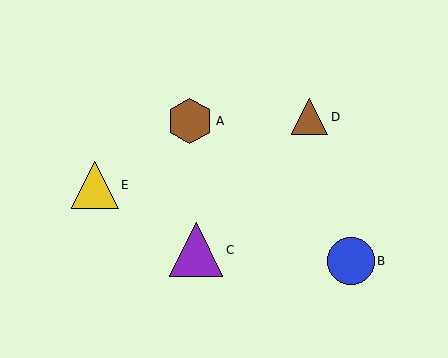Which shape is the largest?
The purple triangle (labeled C) is the largest.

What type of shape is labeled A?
Shape A is a brown hexagon.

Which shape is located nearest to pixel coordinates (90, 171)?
The yellow triangle (labeled E) at (95, 185) is nearest to that location.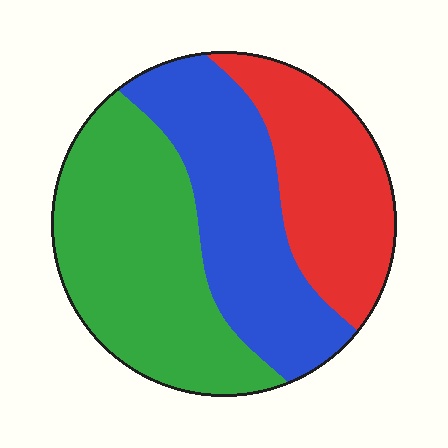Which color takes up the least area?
Red, at roughly 25%.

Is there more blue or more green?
Green.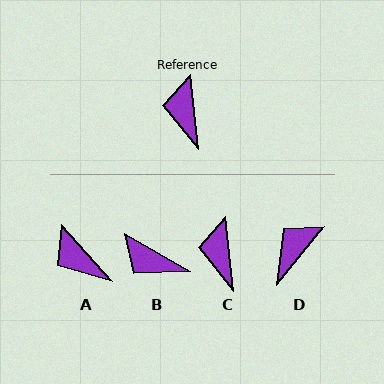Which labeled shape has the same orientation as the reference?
C.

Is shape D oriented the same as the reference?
No, it is off by about 45 degrees.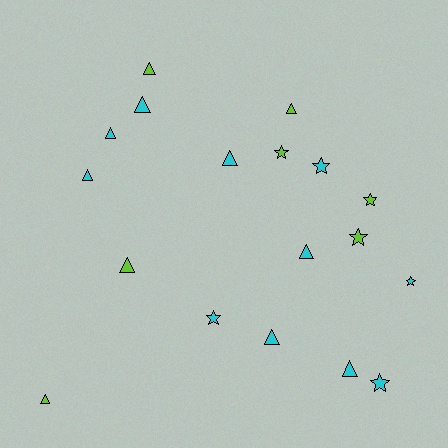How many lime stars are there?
There are 3 lime stars.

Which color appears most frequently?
Cyan, with 11 objects.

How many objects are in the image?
There are 18 objects.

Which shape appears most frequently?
Triangle, with 11 objects.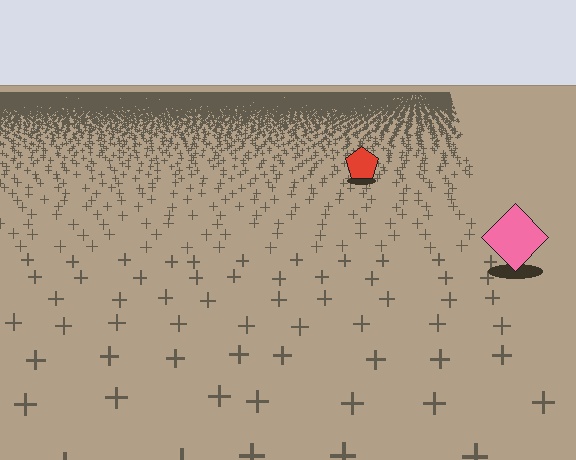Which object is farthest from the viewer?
The red pentagon is farthest from the viewer. It appears smaller and the ground texture around it is denser.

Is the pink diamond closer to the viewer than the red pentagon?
Yes. The pink diamond is closer — you can tell from the texture gradient: the ground texture is coarser near it.